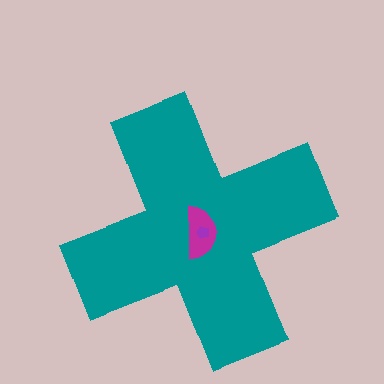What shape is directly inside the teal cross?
The magenta semicircle.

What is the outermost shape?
The teal cross.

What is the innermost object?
The purple pentagon.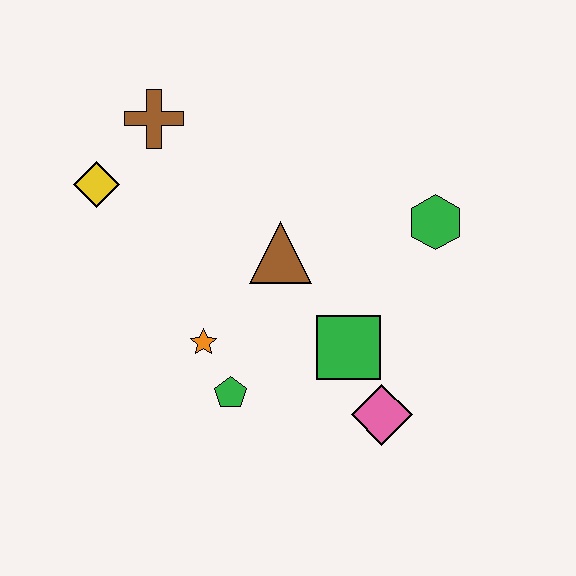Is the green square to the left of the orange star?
No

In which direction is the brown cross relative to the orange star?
The brown cross is above the orange star.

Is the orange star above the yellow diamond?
No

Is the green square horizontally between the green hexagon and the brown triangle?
Yes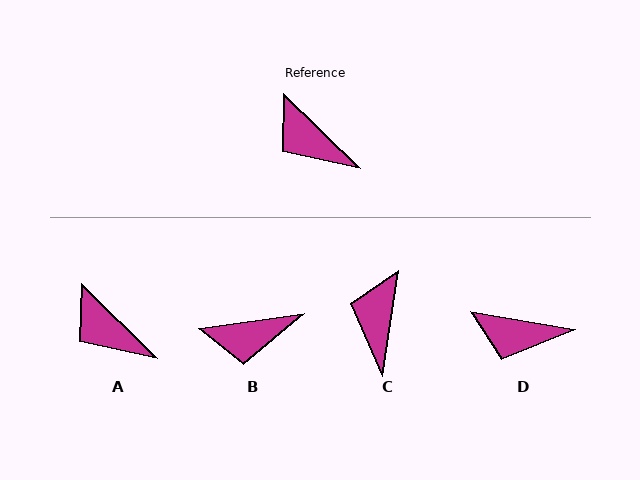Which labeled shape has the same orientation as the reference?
A.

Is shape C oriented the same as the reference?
No, it is off by about 54 degrees.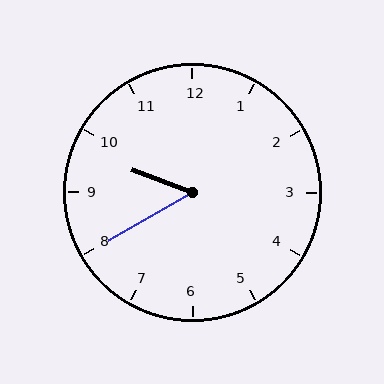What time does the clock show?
9:40.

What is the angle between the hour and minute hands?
Approximately 50 degrees.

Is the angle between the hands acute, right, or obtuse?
It is acute.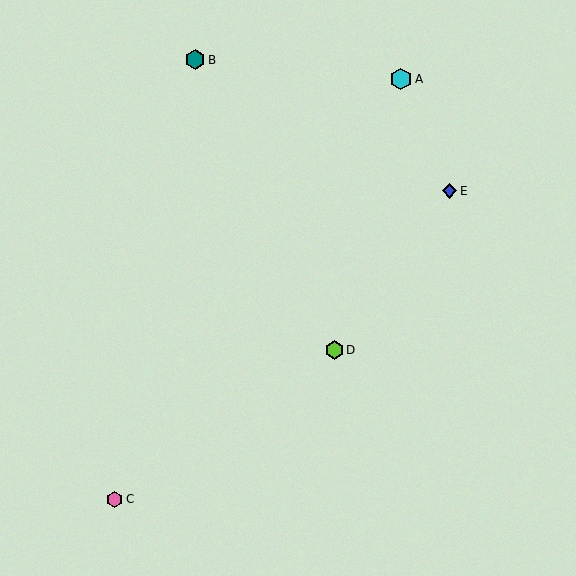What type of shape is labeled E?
Shape E is a blue diamond.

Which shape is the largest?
The cyan hexagon (labeled A) is the largest.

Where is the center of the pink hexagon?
The center of the pink hexagon is at (114, 499).